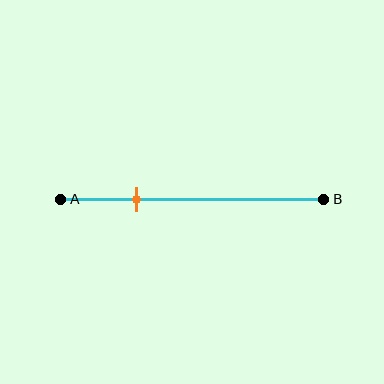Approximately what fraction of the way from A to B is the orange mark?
The orange mark is approximately 30% of the way from A to B.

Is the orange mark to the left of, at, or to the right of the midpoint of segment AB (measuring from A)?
The orange mark is to the left of the midpoint of segment AB.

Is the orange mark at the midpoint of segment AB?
No, the mark is at about 30% from A, not at the 50% midpoint.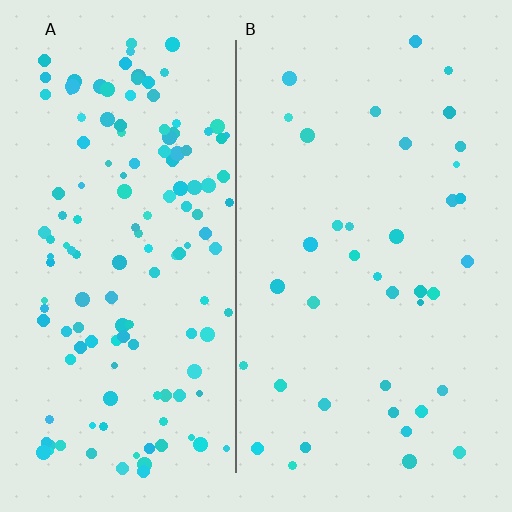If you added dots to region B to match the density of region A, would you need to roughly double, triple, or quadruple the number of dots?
Approximately quadruple.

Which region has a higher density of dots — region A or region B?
A (the left).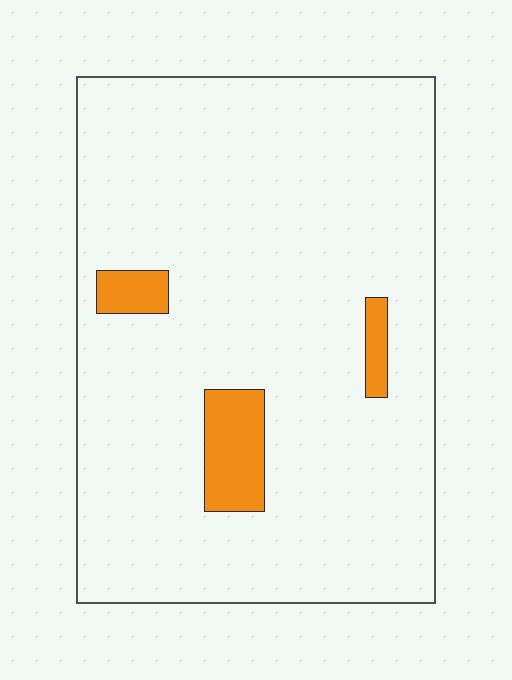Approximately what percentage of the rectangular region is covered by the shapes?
Approximately 5%.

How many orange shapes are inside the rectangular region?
3.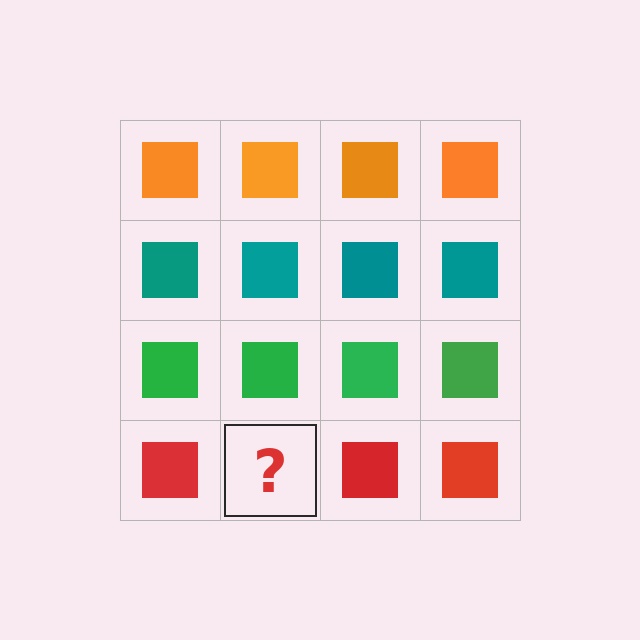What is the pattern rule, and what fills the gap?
The rule is that each row has a consistent color. The gap should be filled with a red square.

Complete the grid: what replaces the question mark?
The question mark should be replaced with a red square.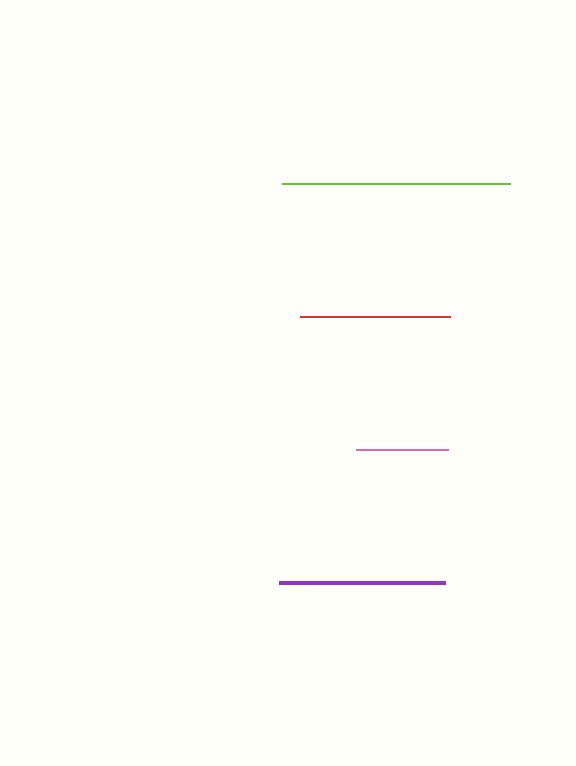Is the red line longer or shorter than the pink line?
The red line is longer than the pink line.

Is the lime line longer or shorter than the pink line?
The lime line is longer than the pink line.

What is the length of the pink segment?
The pink segment is approximately 92 pixels long.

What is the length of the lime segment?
The lime segment is approximately 228 pixels long.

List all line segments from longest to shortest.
From longest to shortest: lime, purple, red, pink.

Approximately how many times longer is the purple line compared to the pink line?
The purple line is approximately 1.8 times the length of the pink line.